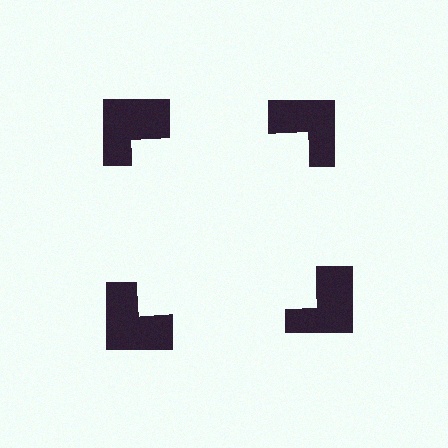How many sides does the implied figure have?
4 sides.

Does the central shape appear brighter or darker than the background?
It typically appears slightly brighter than the background, even though no actual brightness change is drawn.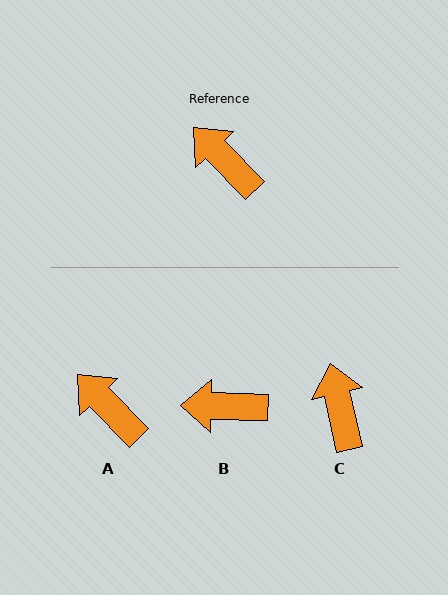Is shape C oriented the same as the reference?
No, it is off by about 31 degrees.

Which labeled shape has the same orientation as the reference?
A.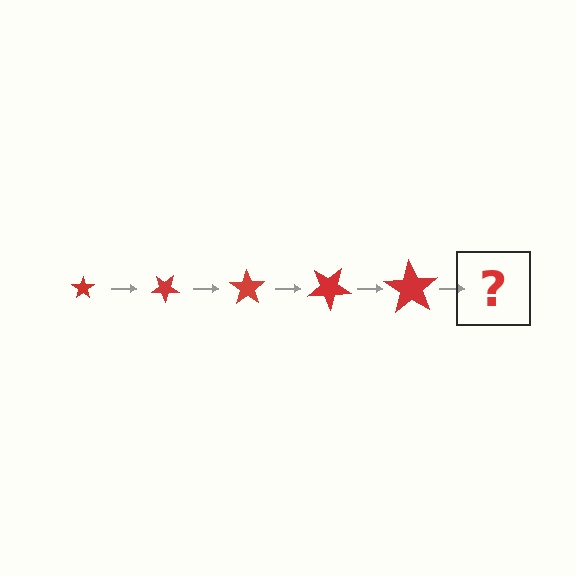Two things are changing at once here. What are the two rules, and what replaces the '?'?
The two rules are that the star grows larger each step and it rotates 35 degrees each step. The '?' should be a star, larger than the previous one and rotated 175 degrees from the start.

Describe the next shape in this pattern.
It should be a star, larger than the previous one and rotated 175 degrees from the start.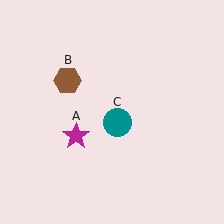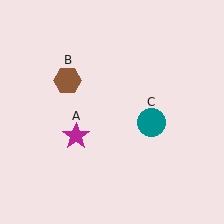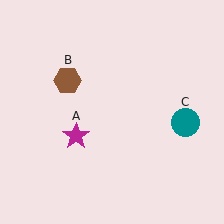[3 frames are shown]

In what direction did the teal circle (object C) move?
The teal circle (object C) moved right.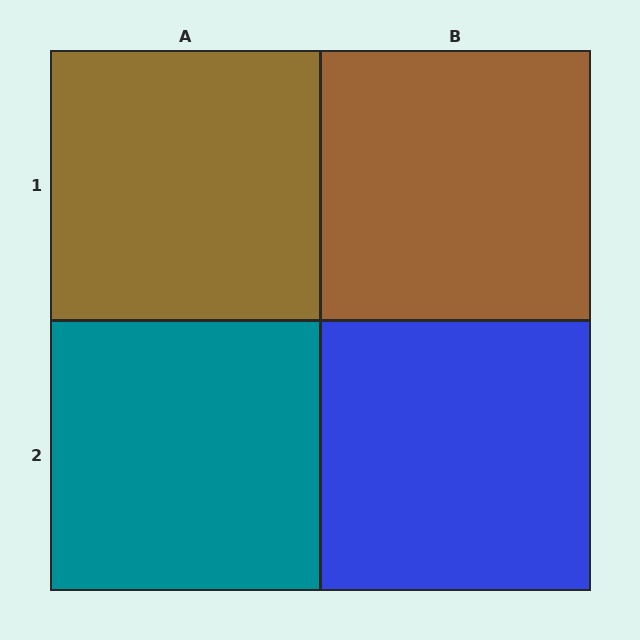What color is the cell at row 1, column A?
Brown.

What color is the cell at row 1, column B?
Brown.